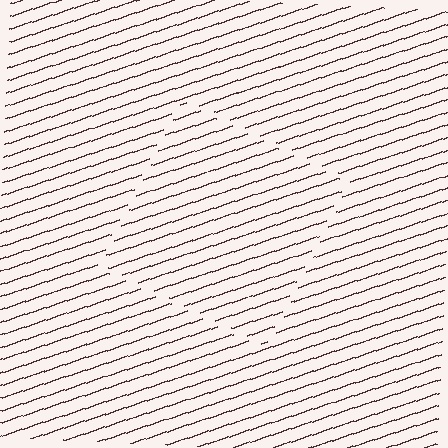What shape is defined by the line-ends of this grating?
An illusory square. The interior of the shape contains the same grating, shifted by half a period — the contour is defined by the phase discontinuity where line-ends from the inner and outer gratings abut.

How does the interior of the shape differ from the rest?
The interior of the shape contains the same grating, shifted by half a period — the contour is defined by the phase discontinuity where line-ends from the inner and outer gratings abut.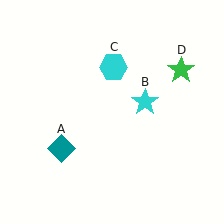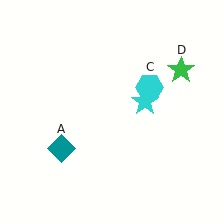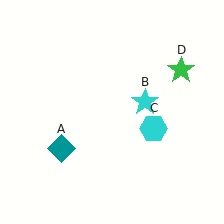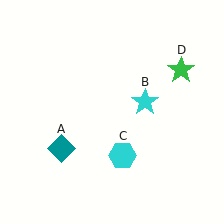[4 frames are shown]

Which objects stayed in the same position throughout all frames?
Teal diamond (object A) and cyan star (object B) and green star (object D) remained stationary.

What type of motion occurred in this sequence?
The cyan hexagon (object C) rotated clockwise around the center of the scene.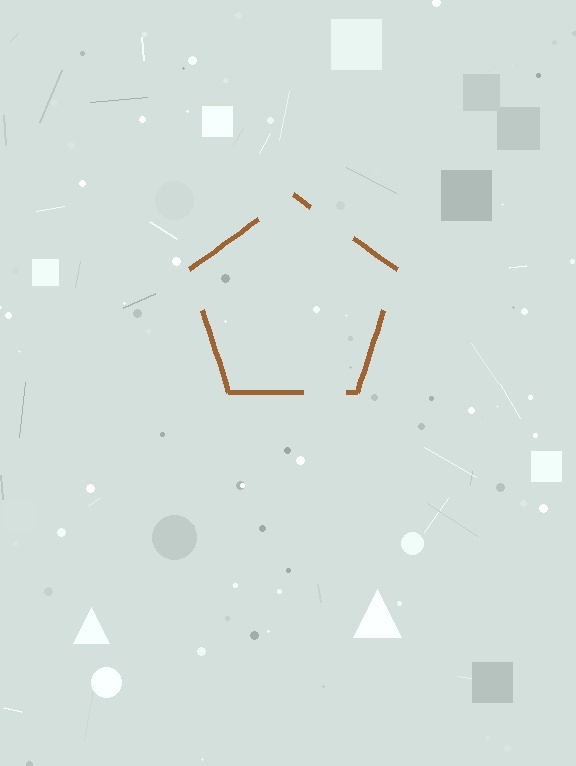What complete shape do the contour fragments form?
The contour fragments form a pentagon.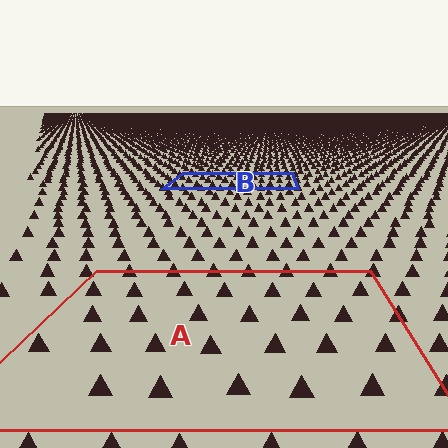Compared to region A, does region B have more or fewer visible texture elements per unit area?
Region B has more texture elements per unit area — they are packed more densely because it is farther away.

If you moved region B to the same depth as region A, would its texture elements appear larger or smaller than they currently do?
They would appear larger. At a closer depth, the same texture elements are projected at a bigger on-screen size.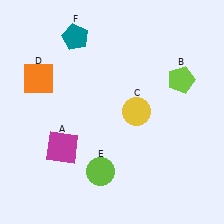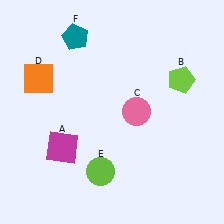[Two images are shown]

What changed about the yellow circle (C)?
In Image 1, C is yellow. In Image 2, it changed to pink.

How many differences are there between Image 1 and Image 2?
There is 1 difference between the two images.